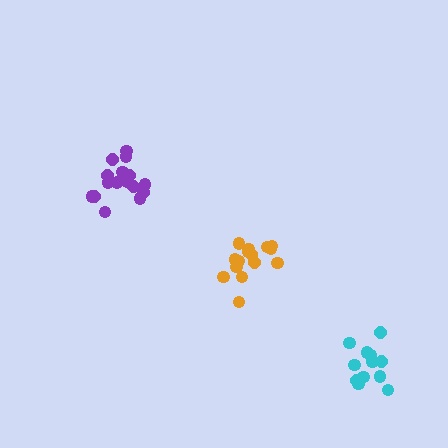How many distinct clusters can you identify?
There are 3 distinct clusters.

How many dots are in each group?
Group 1: 15 dots, Group 2: 17 dots, Group 3: 13 dots (45 total).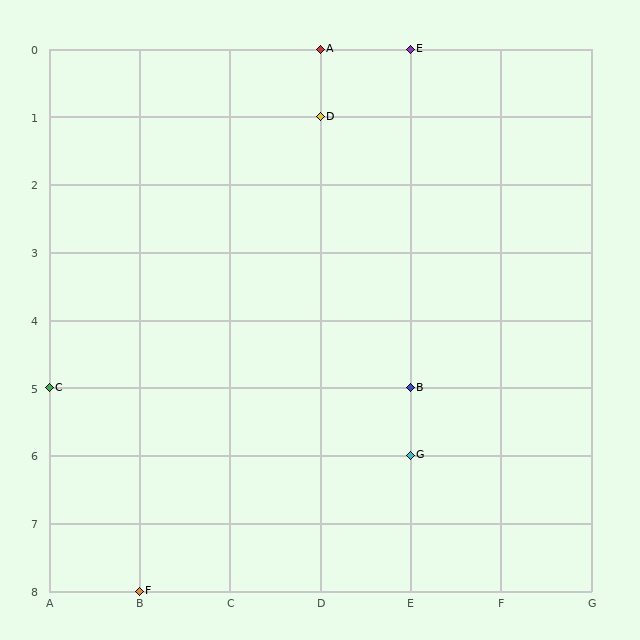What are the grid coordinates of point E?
Point E is at grid coordinates (E, 0).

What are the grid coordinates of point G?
Point G is at grid coordinates (E, 6).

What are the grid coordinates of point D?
Point D is at grid coordinates (D, 1).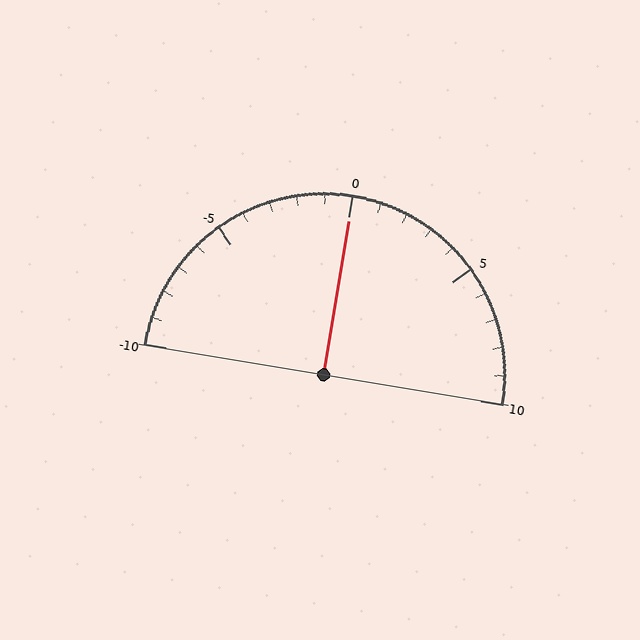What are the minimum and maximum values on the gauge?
The gauge ranges from -10 to 10.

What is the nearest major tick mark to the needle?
The nearest major tick mark is 0.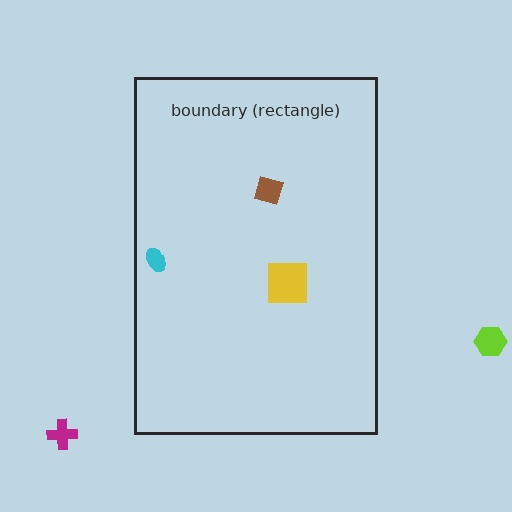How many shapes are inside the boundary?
3 inside, 2 outside.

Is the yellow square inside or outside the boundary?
Inside.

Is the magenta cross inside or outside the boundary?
Outside.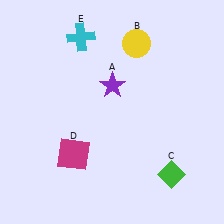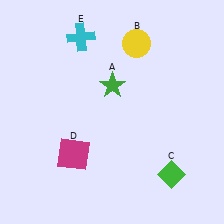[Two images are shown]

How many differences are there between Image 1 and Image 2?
There is 1 difference between the two images.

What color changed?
The star (A) changed from purple in Image 1 to green in Image 2.